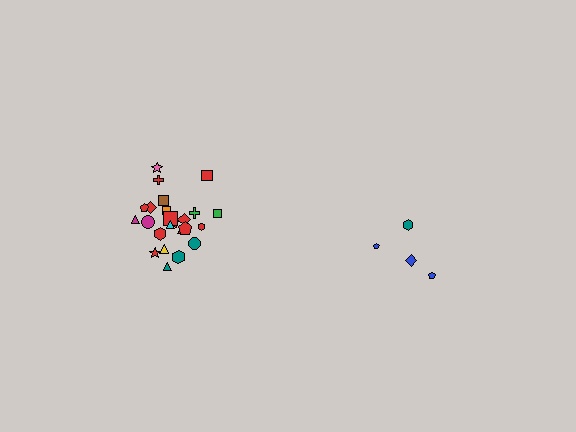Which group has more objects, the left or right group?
The left group.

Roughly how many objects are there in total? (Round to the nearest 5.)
Roughly 30 objects in total.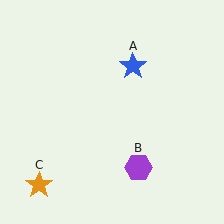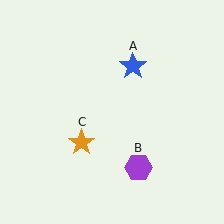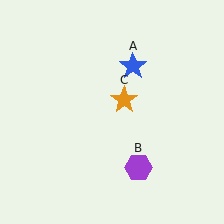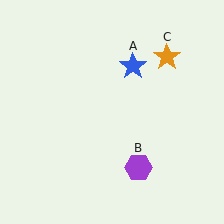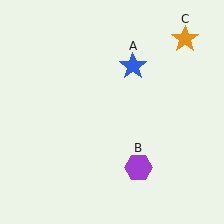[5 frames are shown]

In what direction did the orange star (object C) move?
The orange star (object C) moved up and to the right.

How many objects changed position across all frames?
1 object changed position: orange star (object C).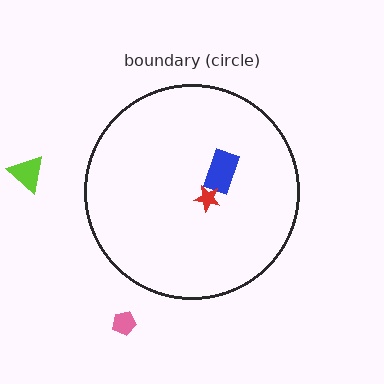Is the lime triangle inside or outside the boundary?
Outside.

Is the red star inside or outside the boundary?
Inside.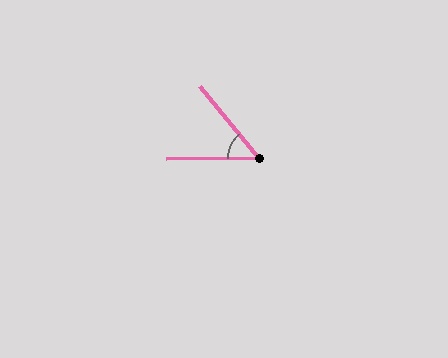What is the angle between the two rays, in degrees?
Approximately 51 degrees.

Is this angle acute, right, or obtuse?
It is acute.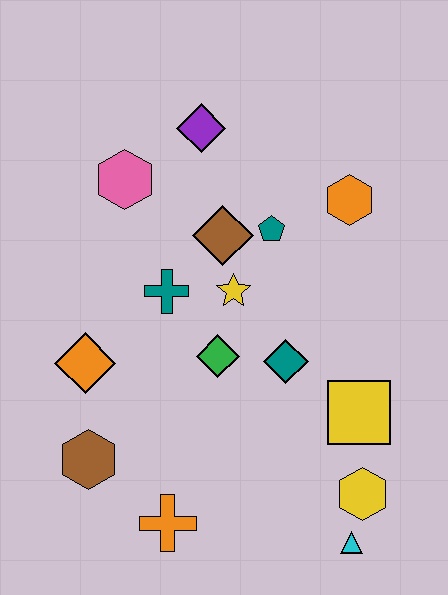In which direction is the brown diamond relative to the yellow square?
The brown diamond is above the yellow square.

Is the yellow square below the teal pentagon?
Yes